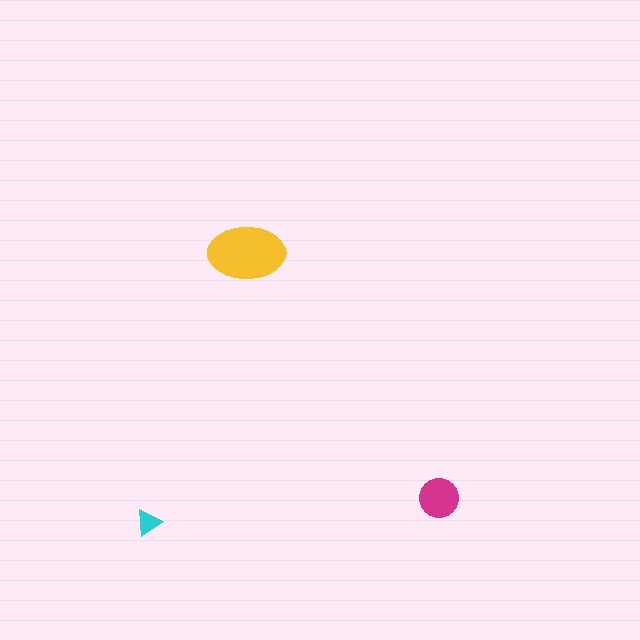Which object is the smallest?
The cyan triangle.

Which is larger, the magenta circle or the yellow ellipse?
The yellow ellipse.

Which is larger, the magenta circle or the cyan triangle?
The magenta circle.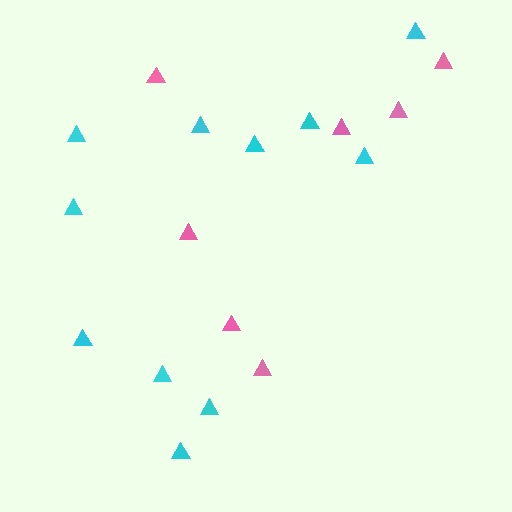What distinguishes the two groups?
There are 2 groups: one group of pink triangles (7) and one group of cyan triangles (11).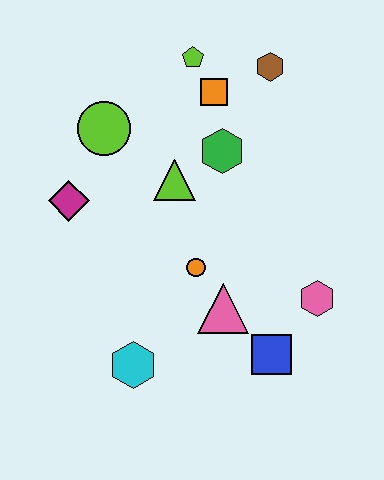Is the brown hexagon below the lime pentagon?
Yes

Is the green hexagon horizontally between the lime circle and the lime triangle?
No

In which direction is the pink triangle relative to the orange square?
The pink triangle is below the orange square.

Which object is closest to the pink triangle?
The orange circle is closest to the pink triangle.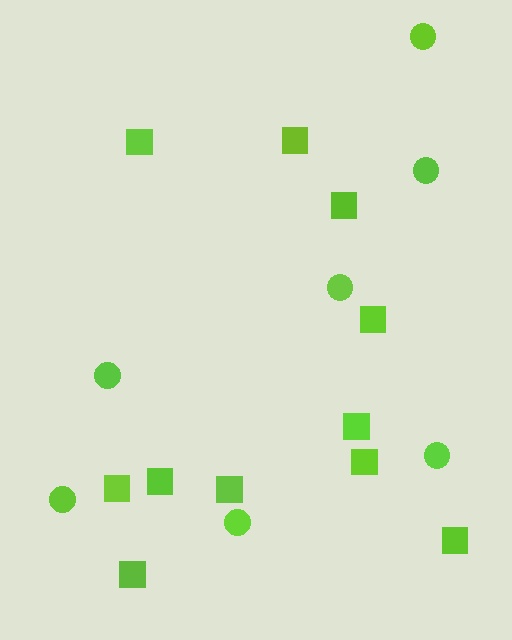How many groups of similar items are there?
There are 2 groups: one group of circles (7) and one group of squares (11).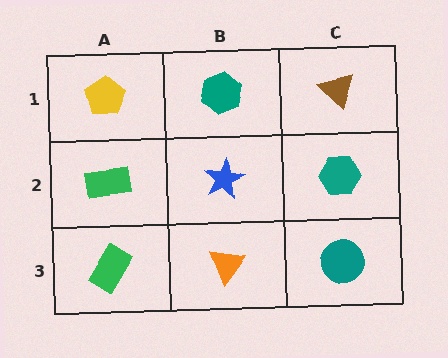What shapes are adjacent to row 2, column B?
A teal hexagon (row 1, column B), an orange triangle (row 3, column B), a green rectangle (row 2, column A), a teal hexagon (row 2, column C).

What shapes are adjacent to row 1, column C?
A teal hexagon (row 2, column C), a teal hexagon (row 1, column B).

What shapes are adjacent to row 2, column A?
A yellow pentagon (row 1, column A), a green rectangle (row 3, column A), a blue star (row 2, column B).